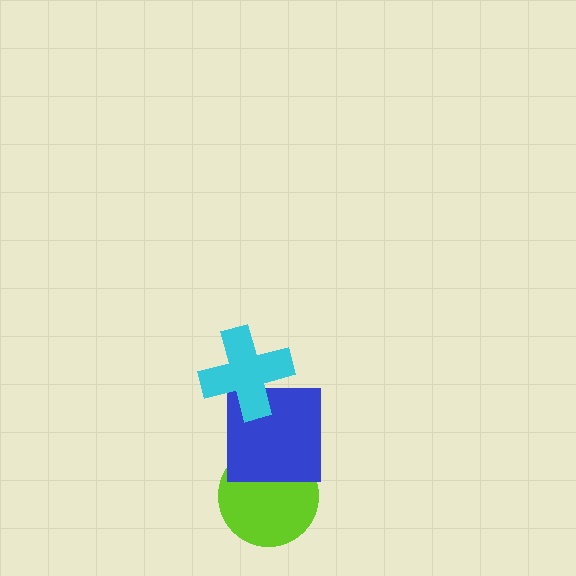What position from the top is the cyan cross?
The cyan cross is 1st from the top.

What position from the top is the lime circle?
The lime circle is 3rd from the top.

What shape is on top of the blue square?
The cyan cross is on top of the blue square.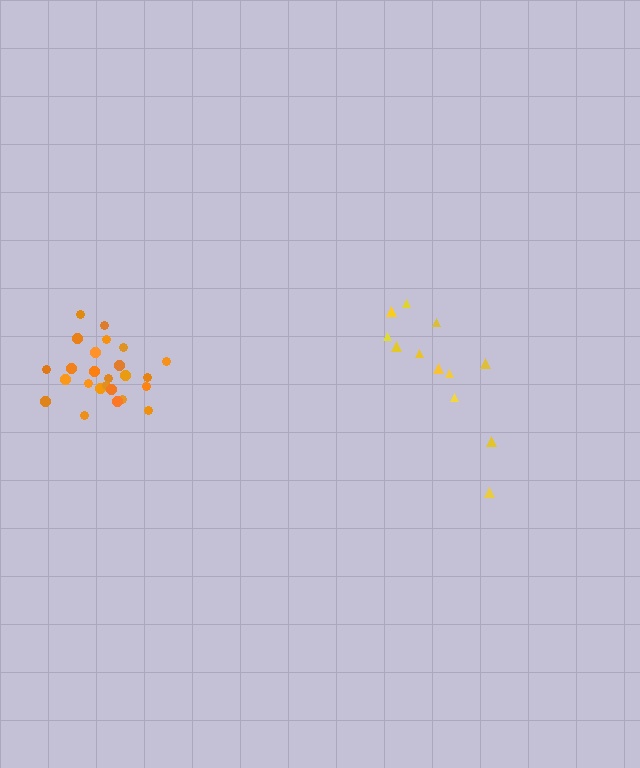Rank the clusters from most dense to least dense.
orange, yellow.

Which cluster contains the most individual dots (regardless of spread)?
Orange (25).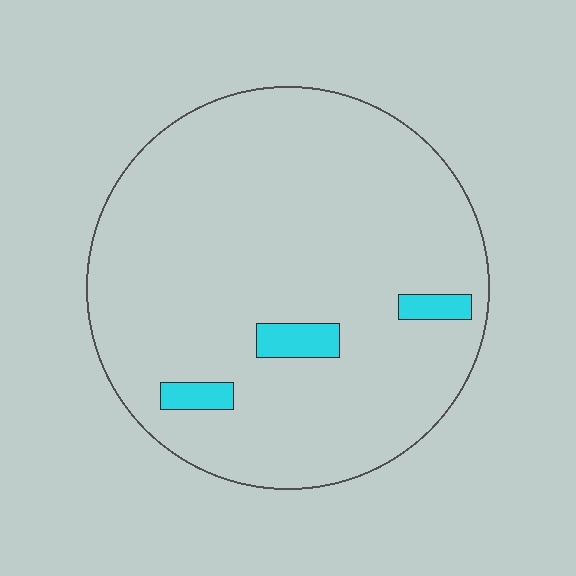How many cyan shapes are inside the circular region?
3.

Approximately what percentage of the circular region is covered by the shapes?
Approximately 5%.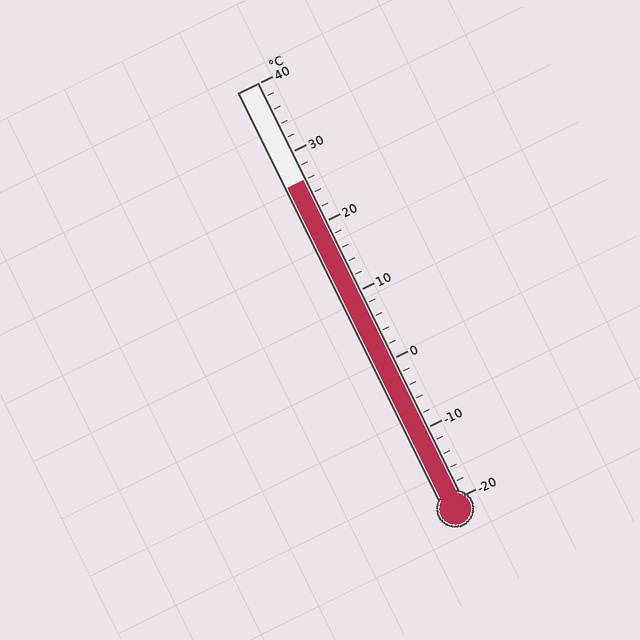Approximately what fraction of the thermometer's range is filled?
The thermometer is filled to approximately 75% of its range.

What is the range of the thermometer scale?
The thermometer scale ranges from -20°C to 40°C.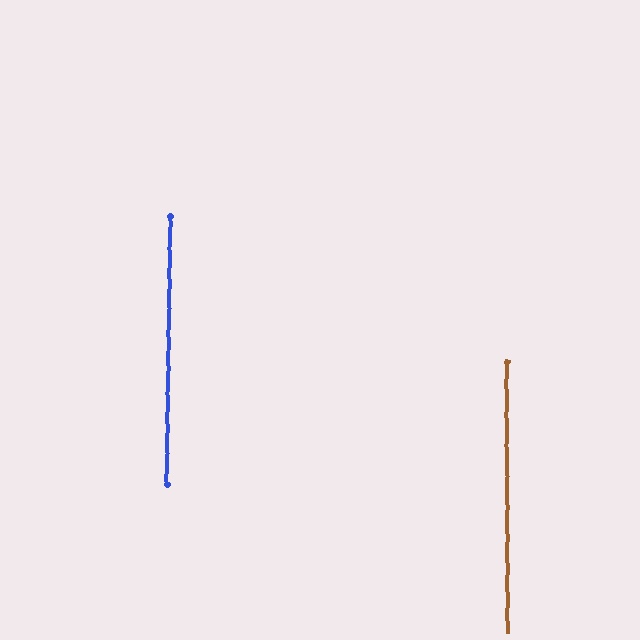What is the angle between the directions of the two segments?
Approximately 1 degree.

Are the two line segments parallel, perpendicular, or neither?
Parallel — their directions differ by only 0.9°.